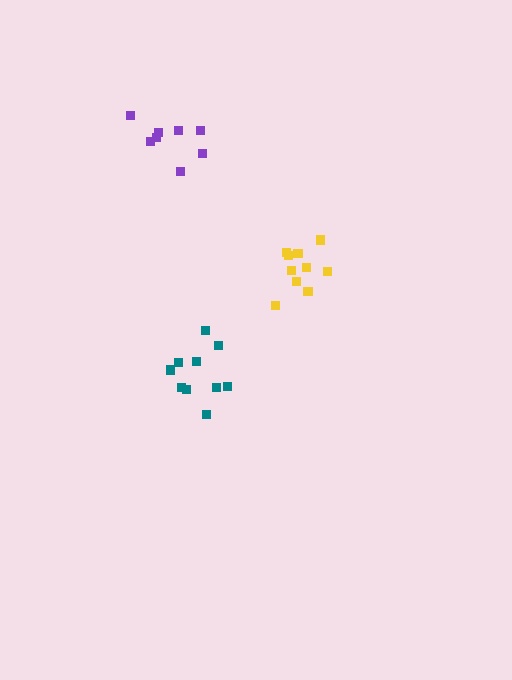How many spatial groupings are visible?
There are 3 spatial groupings.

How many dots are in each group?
Group 1: 11 dots, Group 2: 8 dots, Group 3: 10 dots (29 total).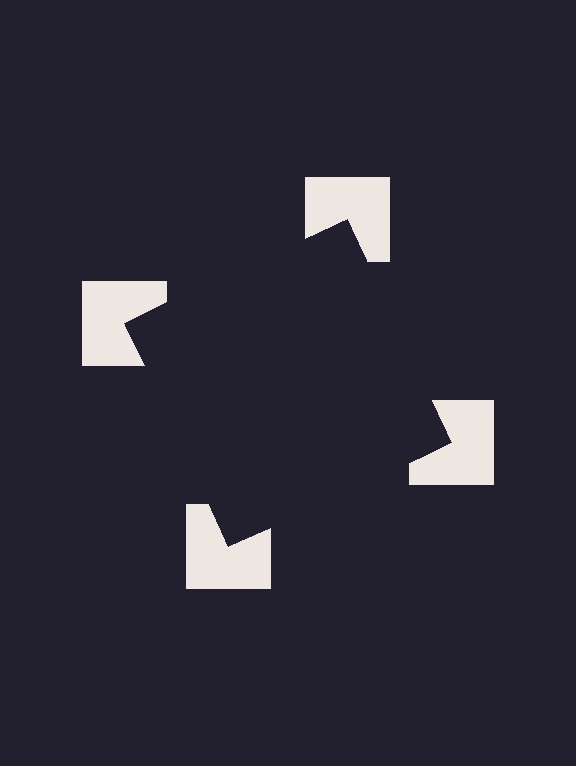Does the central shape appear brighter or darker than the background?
It typically appears slightly darker than the background, even though no actual brightness change is drawn.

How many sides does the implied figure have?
4 sides.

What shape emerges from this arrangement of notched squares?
An illusory square — its edges are inferred from the aligned wedge cuts in the notched squares, not physically drawn.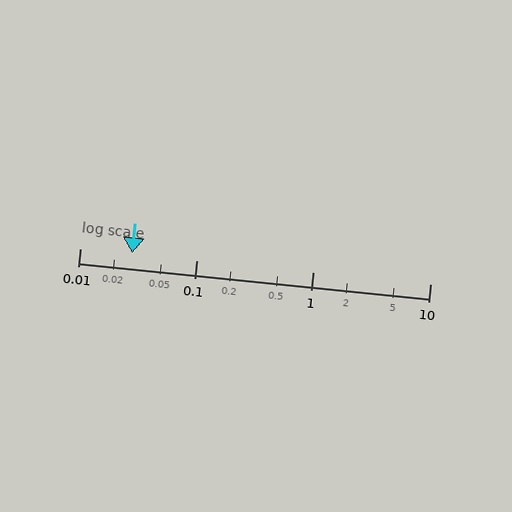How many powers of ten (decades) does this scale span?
The scale spans 3 decades, from 0.01 to 10.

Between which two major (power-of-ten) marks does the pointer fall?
The pointer is between 0.01 and 0.1.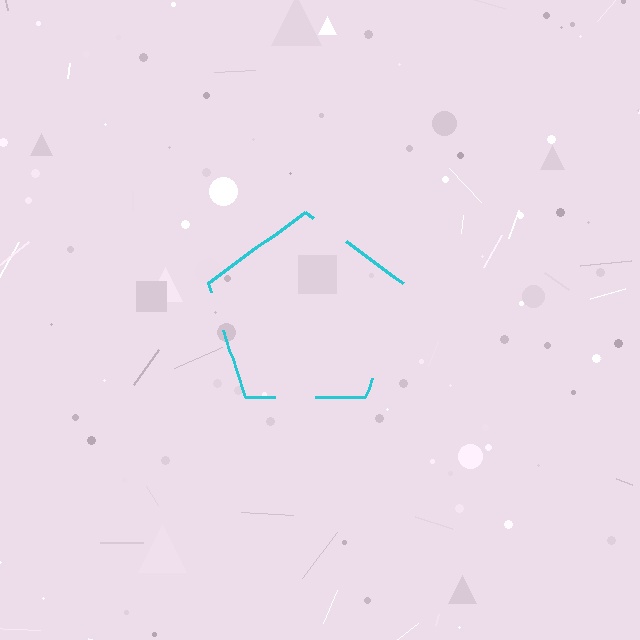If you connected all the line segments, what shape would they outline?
They would outline a pentagon.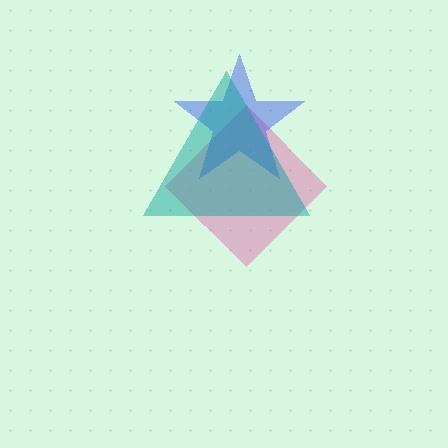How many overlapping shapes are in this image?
There are 3 overlapping shapes in the image.